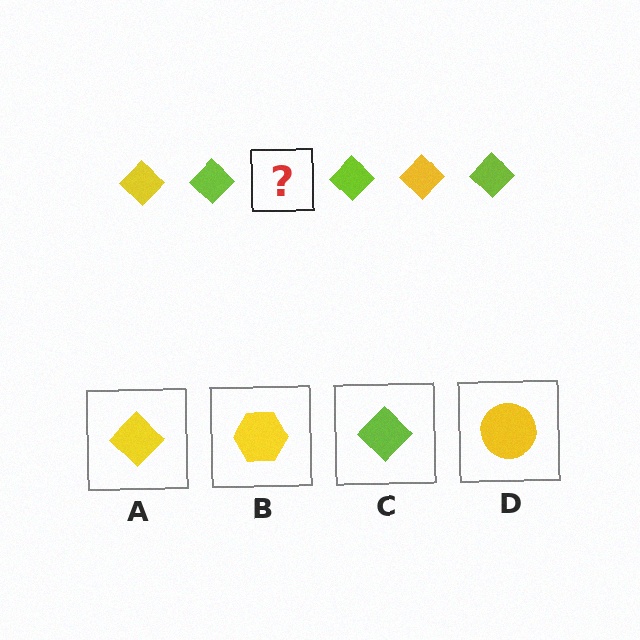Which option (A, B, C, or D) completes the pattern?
A.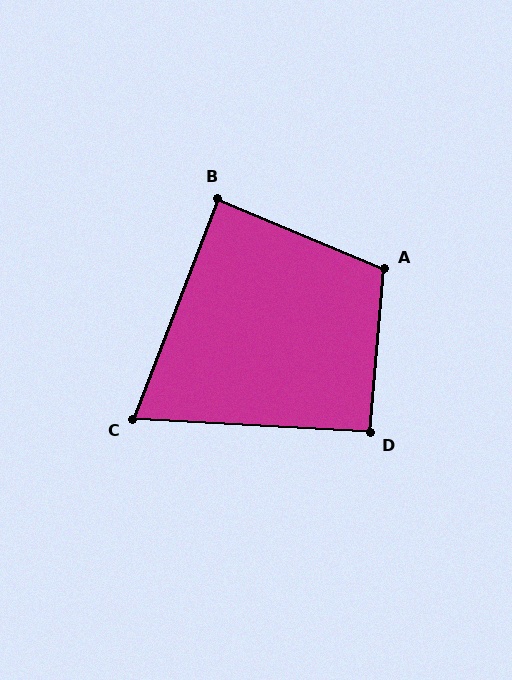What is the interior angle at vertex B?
Approximately 88 degrees (approximately right).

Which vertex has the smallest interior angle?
C, at approximately 72 degrees.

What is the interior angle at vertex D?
Approximately 92 degrees (approximately right).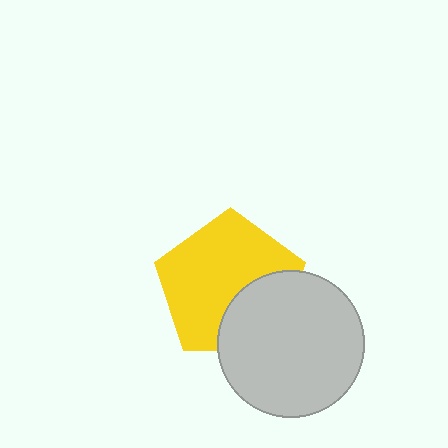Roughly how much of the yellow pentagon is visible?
Most of it is visible (roughly 68%).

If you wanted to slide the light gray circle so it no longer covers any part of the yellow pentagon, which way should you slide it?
Slide it toward the lower-right — that is the most direct way to separate the two shapes.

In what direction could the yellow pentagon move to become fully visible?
The yellow pentagon could move toward the upper-left. That would shift it out from behind the light gray circle entirely.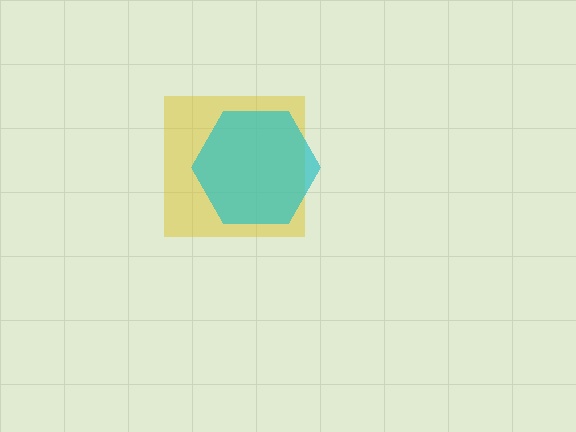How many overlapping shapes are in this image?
There are 2 overlapping shapes in the image.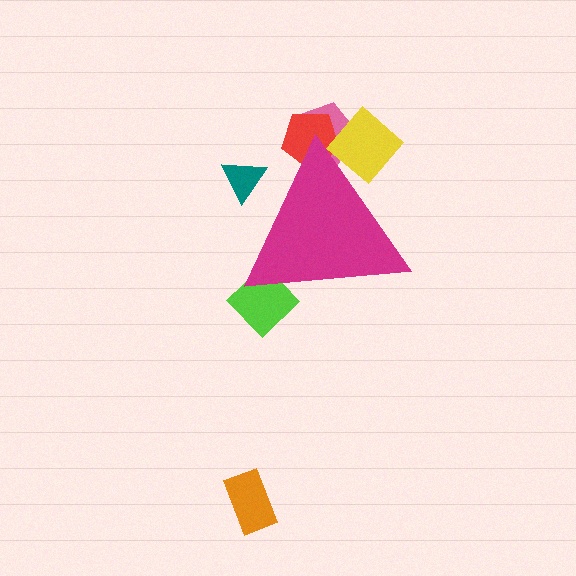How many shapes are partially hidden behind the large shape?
5 shapes are partially hidden.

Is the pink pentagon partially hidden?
Yes, the pink pentagon is partially hidden behind the magenta triangle.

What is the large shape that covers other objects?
A magenta triangle.